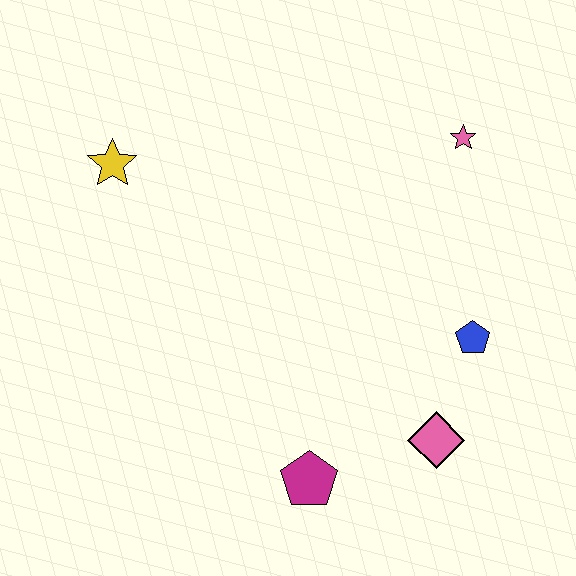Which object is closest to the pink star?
The blue pentagon is closest to the pink star.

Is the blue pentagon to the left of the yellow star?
No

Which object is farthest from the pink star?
The magenta pentagon is farthest from the pink star.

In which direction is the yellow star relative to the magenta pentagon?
The yellow star is above the magenta pentagon.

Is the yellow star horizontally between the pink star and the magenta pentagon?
No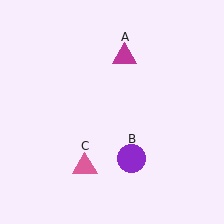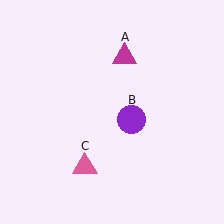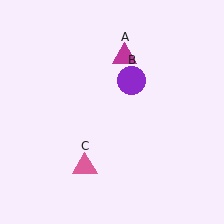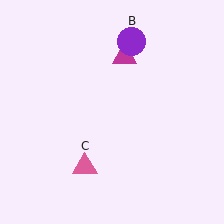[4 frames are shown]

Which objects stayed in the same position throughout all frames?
Magenta triangle (object A) and pink triangle (object C) remained stationary.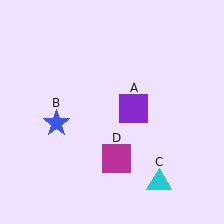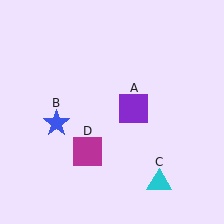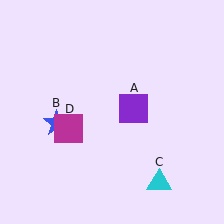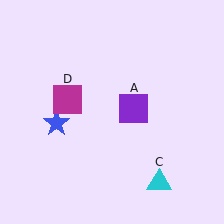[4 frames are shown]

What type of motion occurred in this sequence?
The magenta square (object D) rotated clockwise around the center of the scene.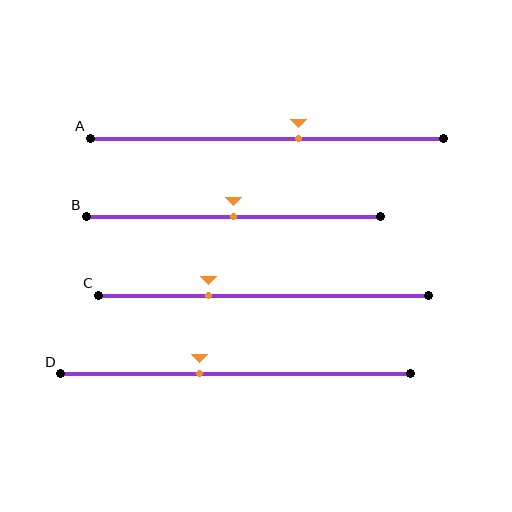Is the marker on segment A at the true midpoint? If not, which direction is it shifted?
No, the marker on segment A is shifted to the right by about 9% of the segment length.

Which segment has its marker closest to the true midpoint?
Segment B has its marker closest to the true midpoint.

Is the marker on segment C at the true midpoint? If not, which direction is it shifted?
No, the marker on segment C is shifted to the left by about 17% of the segment length.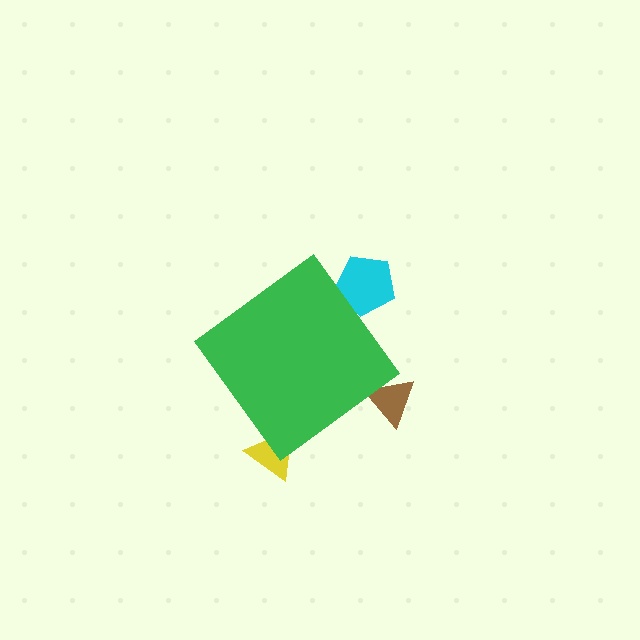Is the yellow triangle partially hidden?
Yes, the yellow triangle is partially hidden behind the green diamond.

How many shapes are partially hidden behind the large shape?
3 shapes are partially hidden.